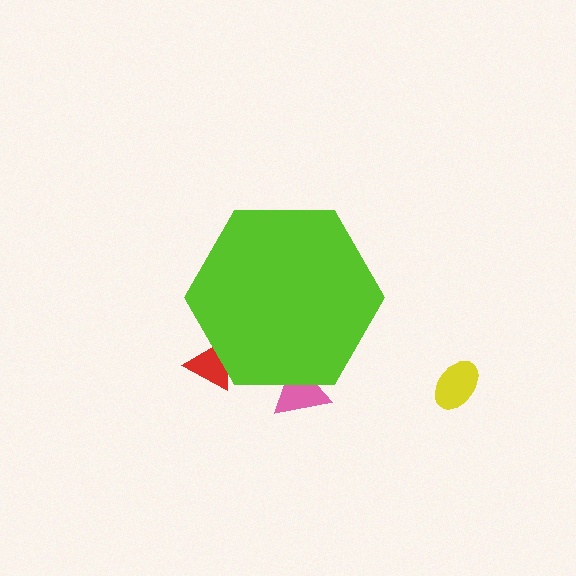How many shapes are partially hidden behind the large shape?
2 shapes are partially hidden.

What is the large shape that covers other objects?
A lime hexagon.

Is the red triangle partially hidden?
Yes, the red triangle is partially hidden behind the lime hexagon.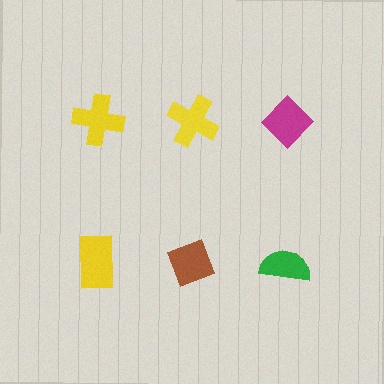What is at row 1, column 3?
A magenta diamond.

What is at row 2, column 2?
A brown diamond.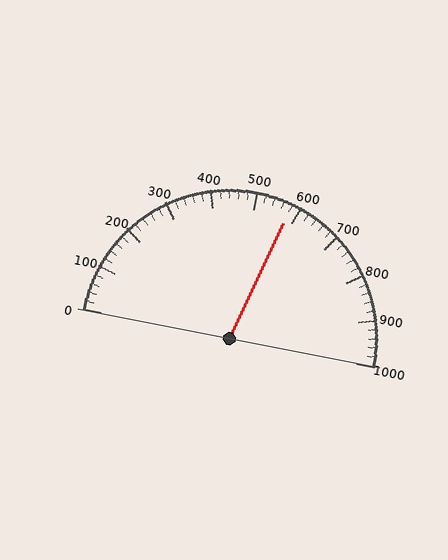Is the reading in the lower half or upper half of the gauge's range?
The reading is in the upper half of the range (0 to 1000).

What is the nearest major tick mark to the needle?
The nearest major tick mark is 600.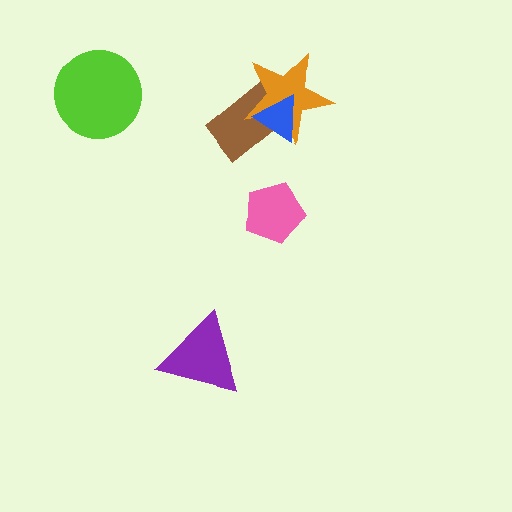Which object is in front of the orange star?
The blue triangle is in front of the orange star.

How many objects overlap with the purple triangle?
0 objects overlap with the purple triangle.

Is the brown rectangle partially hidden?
Yes, it is partially covered by another shape.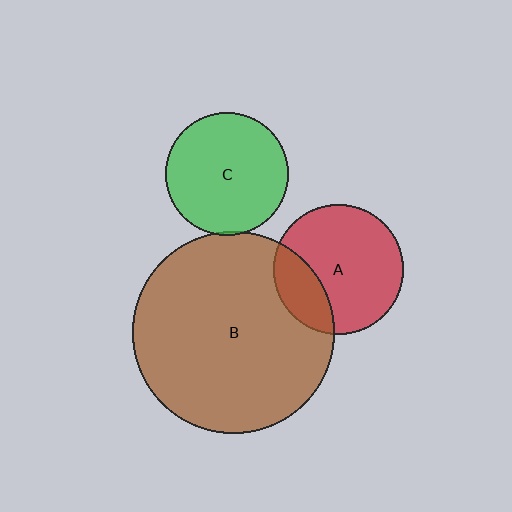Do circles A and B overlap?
Yes.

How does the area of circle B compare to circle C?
Approximately 2.7 times.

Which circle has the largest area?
Circle B (brown).